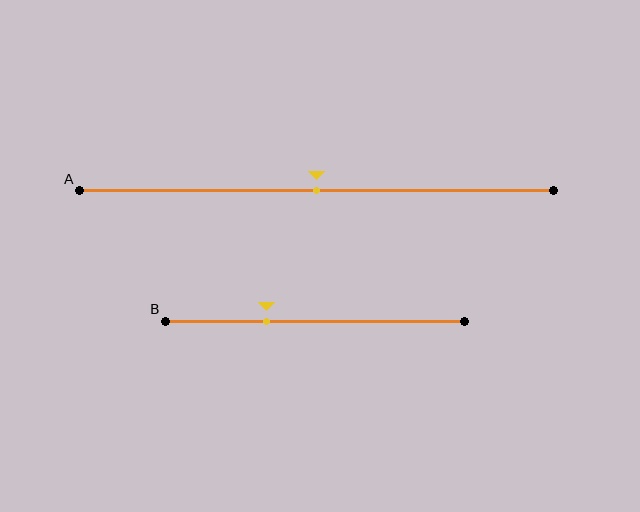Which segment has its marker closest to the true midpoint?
Segment A has its marker closest to the true midpoint.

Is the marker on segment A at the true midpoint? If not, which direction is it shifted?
Yes, the marker on segment A is at the true midpoint.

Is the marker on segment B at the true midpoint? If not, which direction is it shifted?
No, the marker on segment B is shifted to the left by about 16% of the segment length.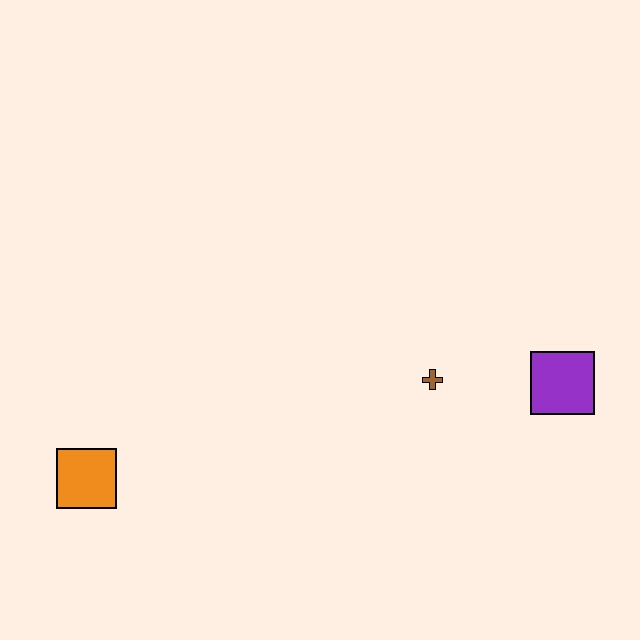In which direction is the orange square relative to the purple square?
The orange square is to the left of the purple square.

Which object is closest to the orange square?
The brown cross is closest to the orange square.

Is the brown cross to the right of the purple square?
No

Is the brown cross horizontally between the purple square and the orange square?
Yes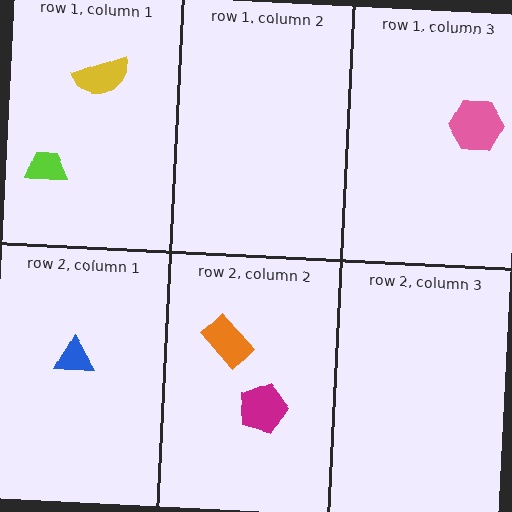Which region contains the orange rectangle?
The row 2, column 2 region.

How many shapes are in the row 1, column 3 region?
1.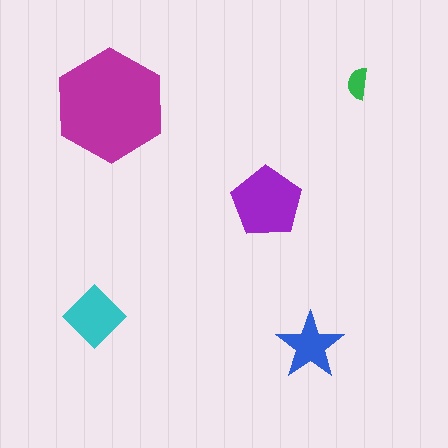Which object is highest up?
The green semicircle is topmost.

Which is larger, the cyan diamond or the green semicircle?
The cyan diamond.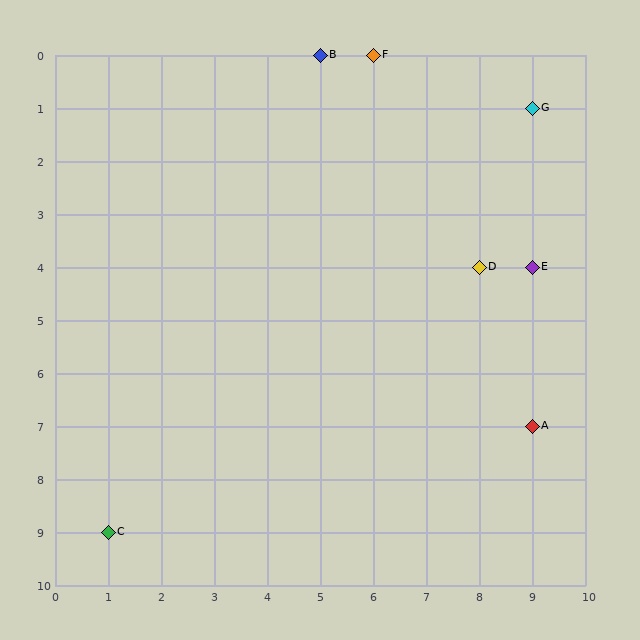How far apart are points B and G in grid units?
Points B and G are 4 columns and 1 row apart (about 4.1 grid units diagonally).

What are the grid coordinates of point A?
Point A is at grid coordinates (9, 7).